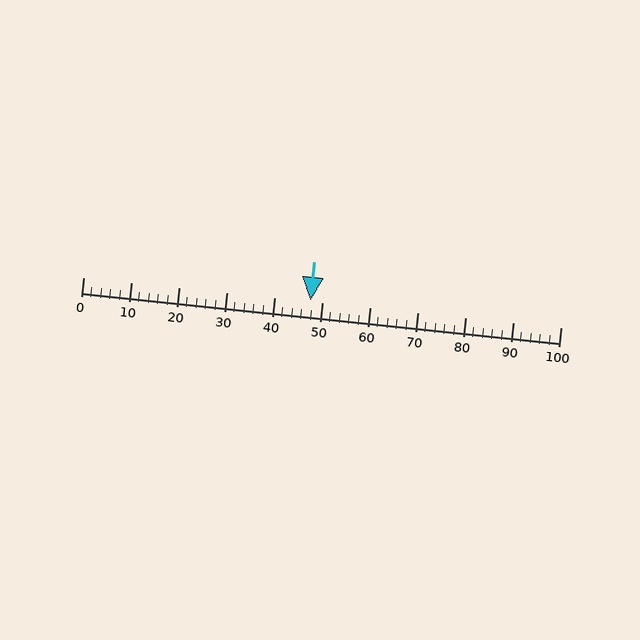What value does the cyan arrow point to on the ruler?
The cyan arrow points to approximately 48.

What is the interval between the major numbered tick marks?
The major tick marks are spaced 10 units apart.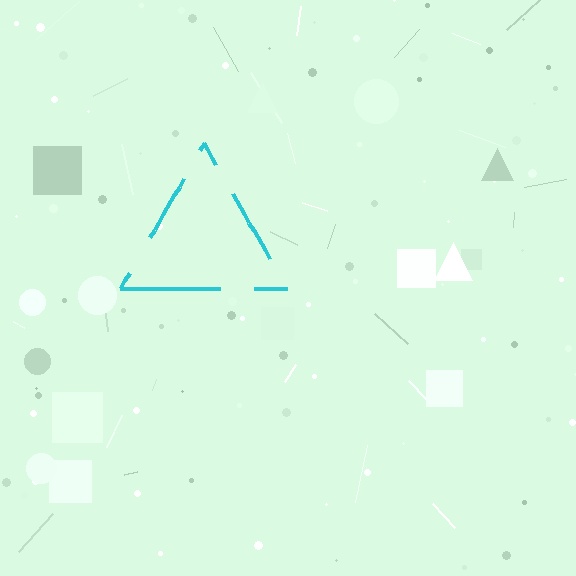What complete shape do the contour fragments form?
The contour fragments form a triangle.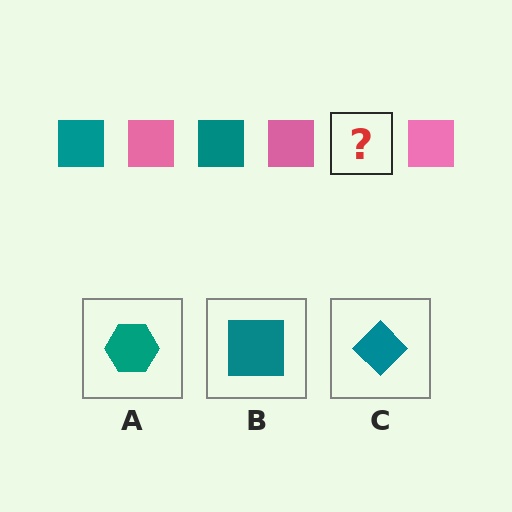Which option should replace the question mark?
Option B.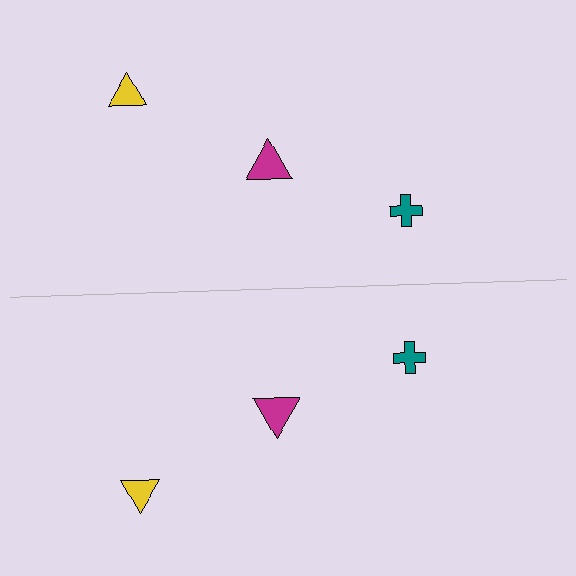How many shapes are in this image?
There are 6 shapes in this image.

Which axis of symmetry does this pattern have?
The pattern has a horizontal axis of symmetry running through the center of the image.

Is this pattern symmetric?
Yes, this pattern has bilateral (reflection) symmetry.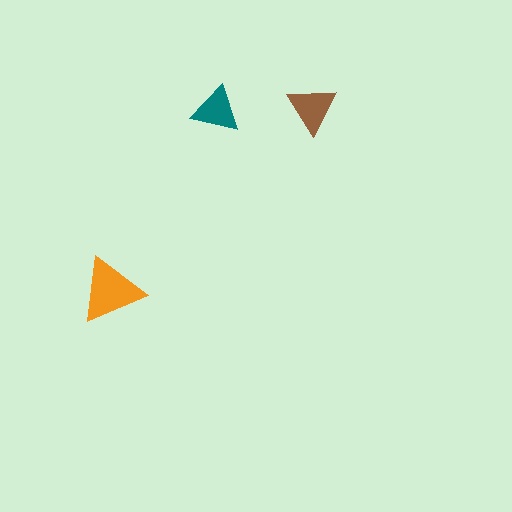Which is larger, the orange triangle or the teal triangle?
The orange one.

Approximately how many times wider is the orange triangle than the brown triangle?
About 1.5 times wider.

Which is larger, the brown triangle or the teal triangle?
The brown one.